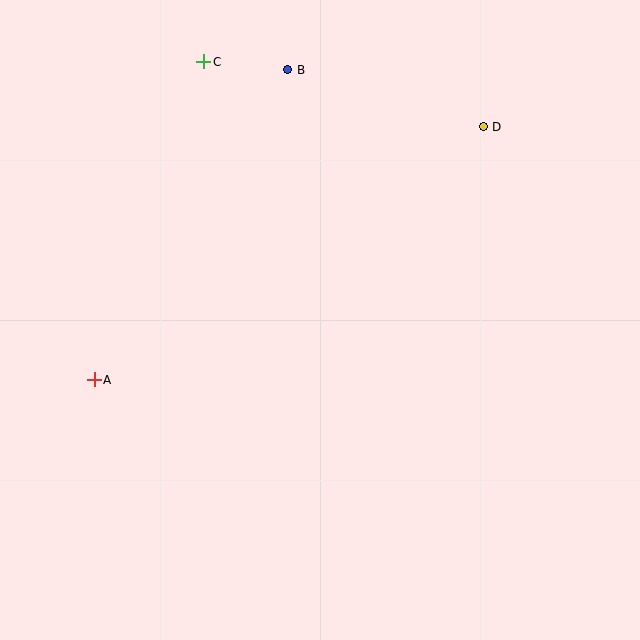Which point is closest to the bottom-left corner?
Point A is closest to the bottom-left corner.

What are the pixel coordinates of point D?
Point D is at (483, 127).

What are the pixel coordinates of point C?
Point C is at (204, 62).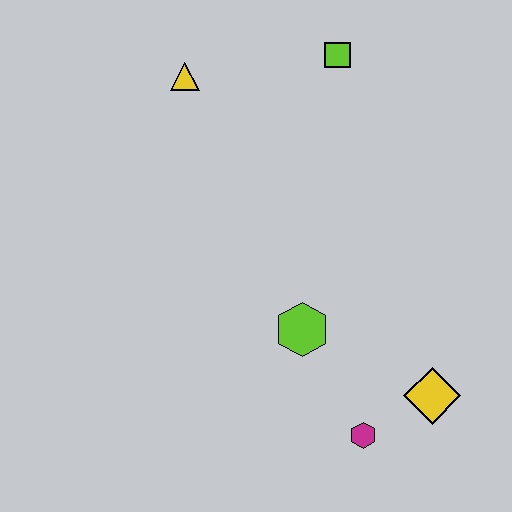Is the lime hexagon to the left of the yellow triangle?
No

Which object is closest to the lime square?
The yellow triangle is closest to the lime square.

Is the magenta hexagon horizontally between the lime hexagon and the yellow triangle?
No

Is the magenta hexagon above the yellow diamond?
No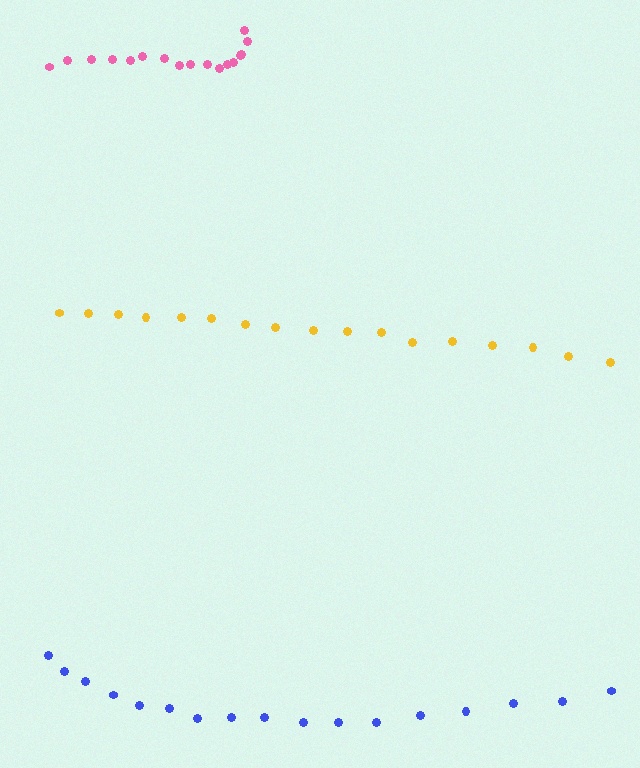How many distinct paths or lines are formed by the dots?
There are 3 distinct paths.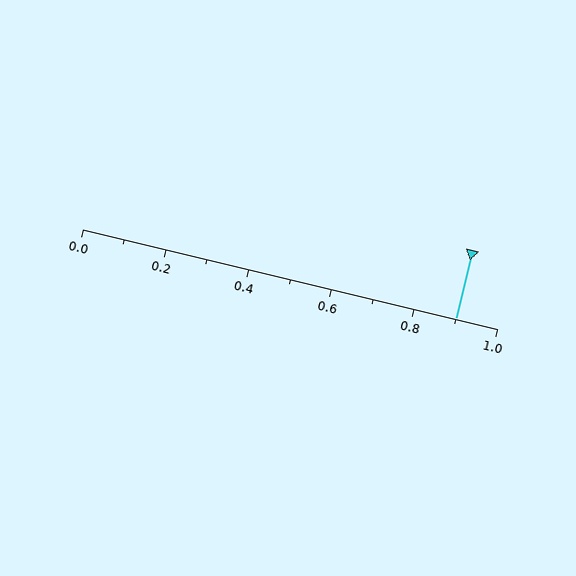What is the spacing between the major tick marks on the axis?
The major ticks are spaced 0.2 apart.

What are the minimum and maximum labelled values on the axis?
The axis runs from 0.0 to 1.0.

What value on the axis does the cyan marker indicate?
The marker indicates approximately 0.9.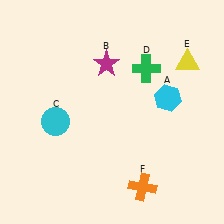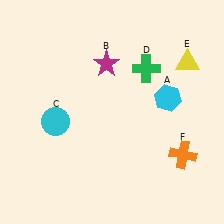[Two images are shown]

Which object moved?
The orange cross (F) moved right.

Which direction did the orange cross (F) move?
The orange cross (F) moved right.